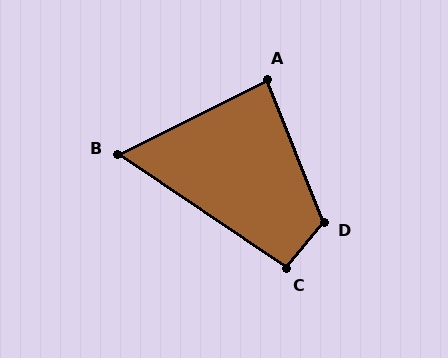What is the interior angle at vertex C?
Approximately 95 degrees (obtuse).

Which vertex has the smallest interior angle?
B, at approximately 61 degrees.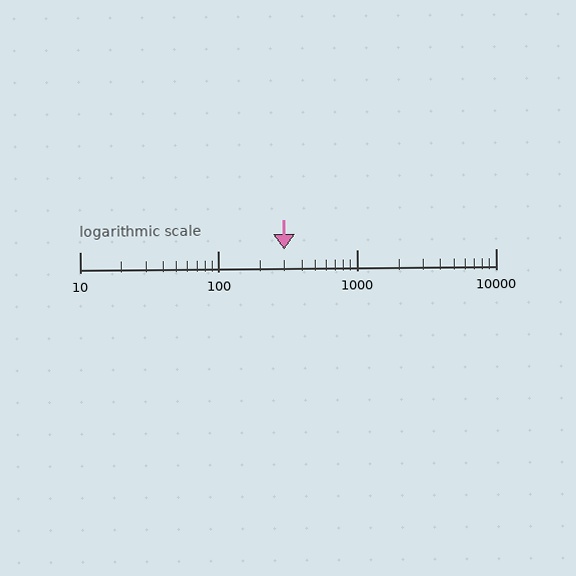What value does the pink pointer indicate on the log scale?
The pointer indicates approximately 300.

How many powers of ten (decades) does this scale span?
The scale spans 3 decades, from 10 to 10000.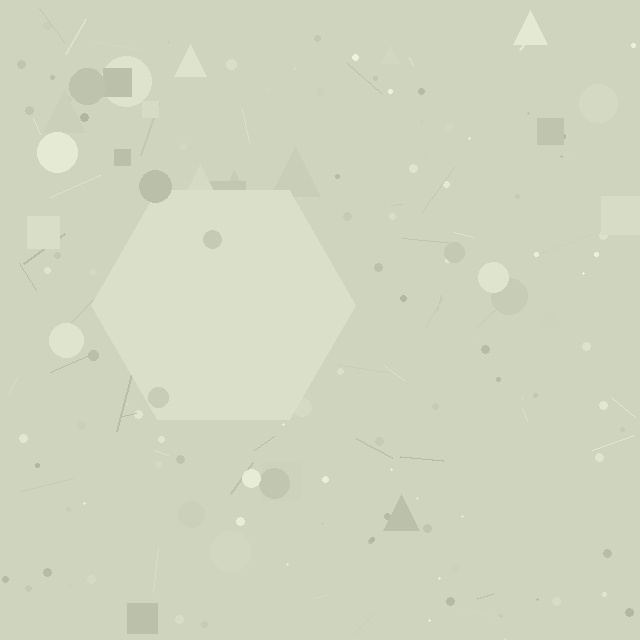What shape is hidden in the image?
A hexagon is hidden in the image.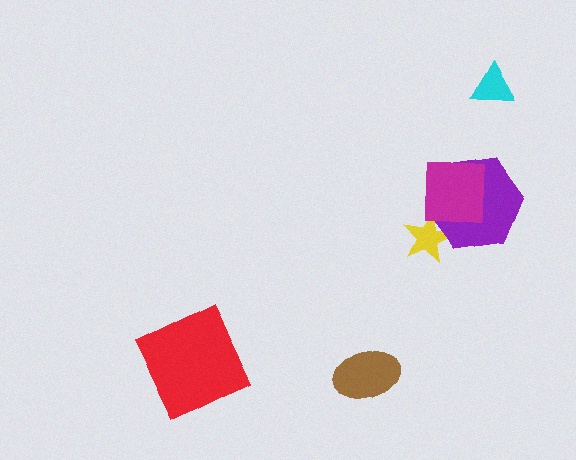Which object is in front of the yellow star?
The purple hexagon is in front of the yellow star.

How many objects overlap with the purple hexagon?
2 objects overlap with the purple hexagon.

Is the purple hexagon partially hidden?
Yes, it is partially covered by another shape.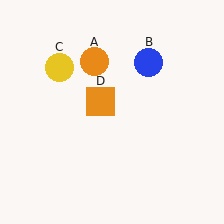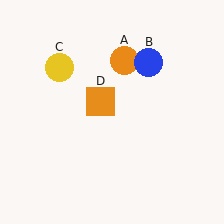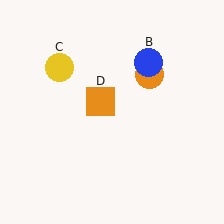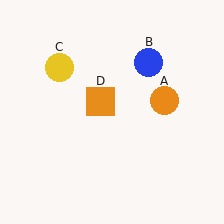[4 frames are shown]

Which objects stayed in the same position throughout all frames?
Blue circle (object B) and yellow circle (object C) and orange square (object D) remained stationary.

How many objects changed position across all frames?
1 object changed position: orange circle (object A).